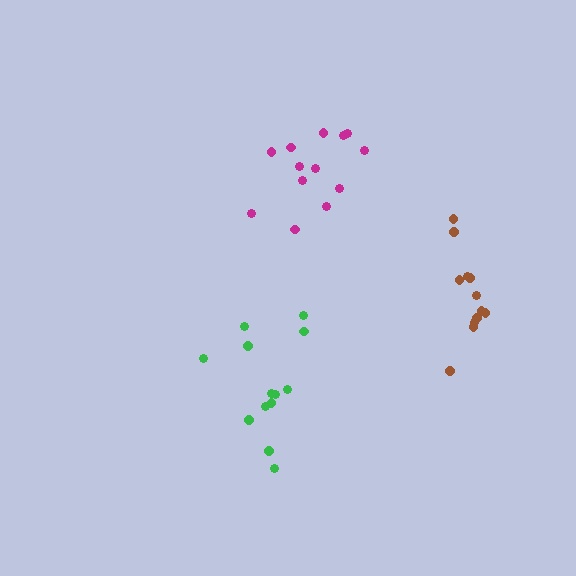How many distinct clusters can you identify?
There are 3 distinct clusters.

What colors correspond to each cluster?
The clusters are colored: magenta, brown, green.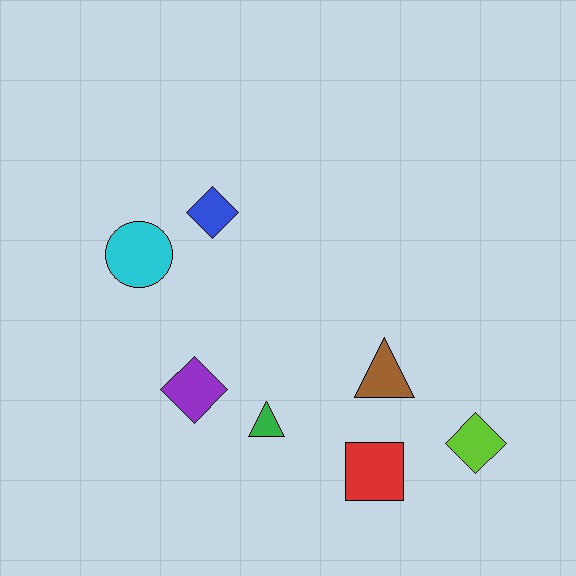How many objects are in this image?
There are 7 objects.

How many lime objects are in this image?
There is 1 lime object.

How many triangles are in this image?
There are 2 triangles.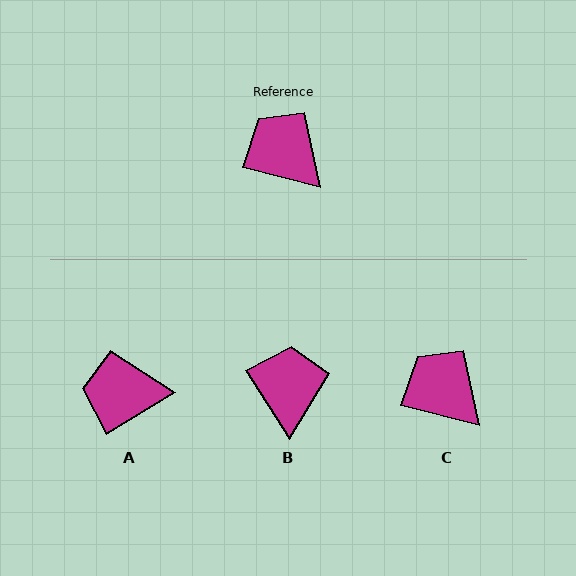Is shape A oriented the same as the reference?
No, it is off by about 45 degrees.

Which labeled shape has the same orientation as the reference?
C.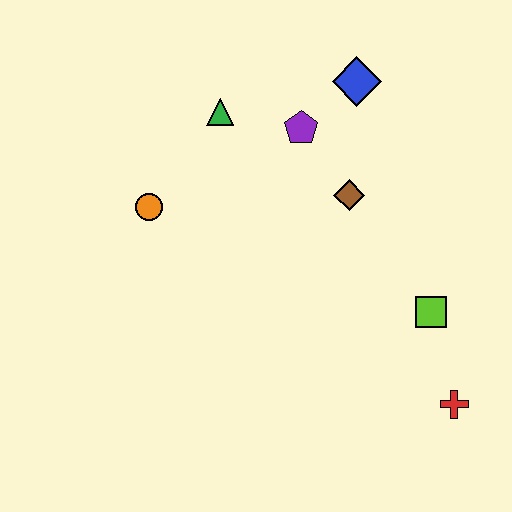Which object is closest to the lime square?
The red cross is closest to the lime square.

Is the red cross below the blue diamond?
Yes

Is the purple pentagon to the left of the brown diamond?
Yes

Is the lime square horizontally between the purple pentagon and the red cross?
Yes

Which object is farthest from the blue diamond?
The red cross is farthest from the blue diamond.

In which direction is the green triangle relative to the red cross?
The green triangle is above the red cross.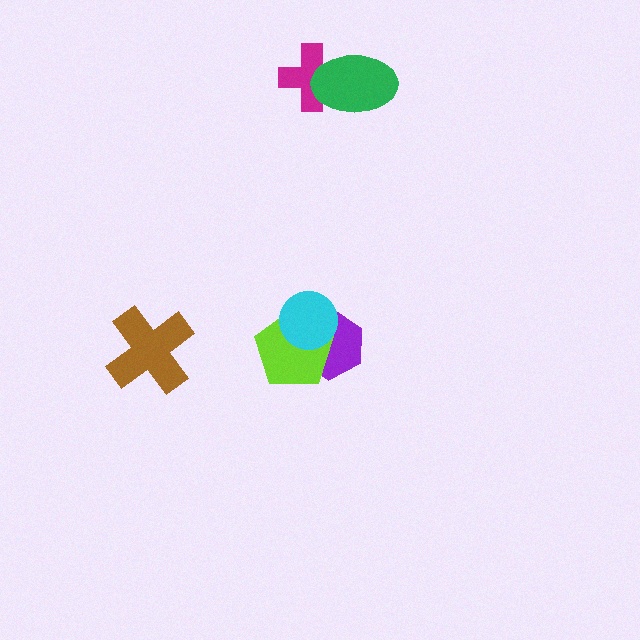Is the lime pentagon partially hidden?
Yes, it is partially covered by another shape.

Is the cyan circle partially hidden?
No, no other shape covers it.